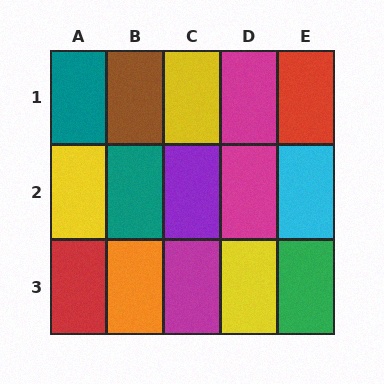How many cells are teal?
2 cells are teal.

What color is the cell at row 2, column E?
Cyan.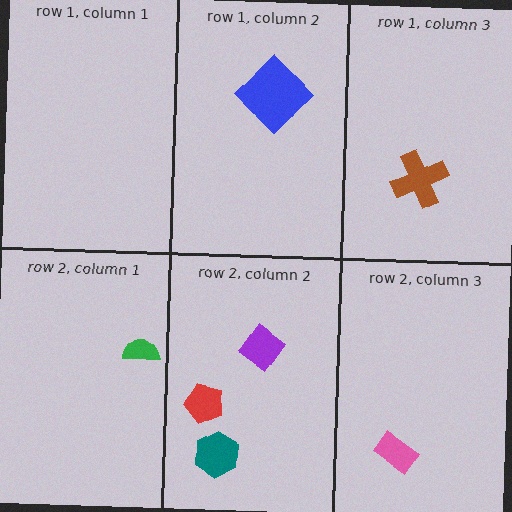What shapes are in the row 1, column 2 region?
The blue diamond.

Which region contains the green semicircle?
The row 2, column 1 region.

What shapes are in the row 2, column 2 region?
The red pentagon, the teal hexagon, the purple diamond.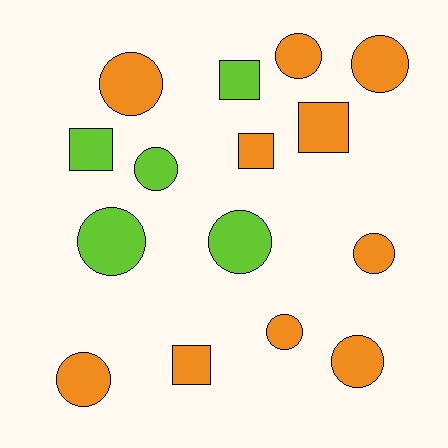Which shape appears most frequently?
Circle, with 10 objects.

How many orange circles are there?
There are 7 orange circles.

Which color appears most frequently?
Orange, with 10 objects.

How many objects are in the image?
There are 15 objects.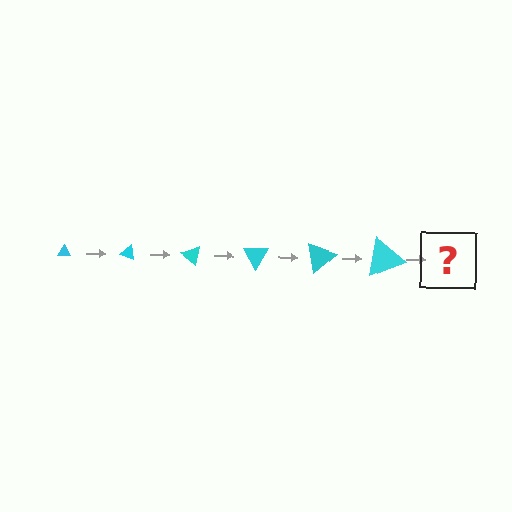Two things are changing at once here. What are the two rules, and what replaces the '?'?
The two rules are that the triangle grows larger each step and it rotates 20 degrees each step. The '?' should be a triangle, larger than the previous one and rotated 120 degrees from the start.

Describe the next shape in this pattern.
It should be a triangle, larger than the previous one and rotated 120 degrees from the start.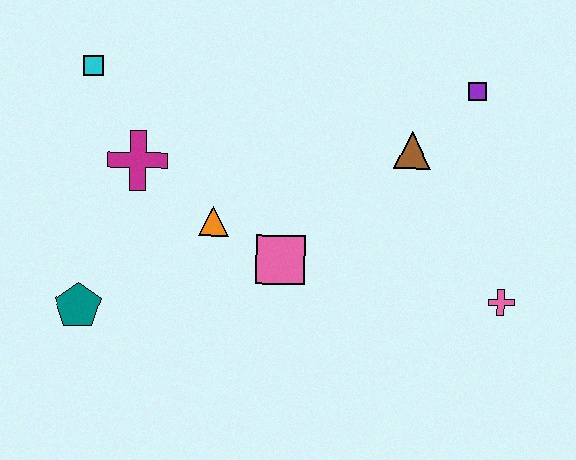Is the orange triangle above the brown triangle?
No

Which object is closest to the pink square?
The orange triangle is closest to the pink square.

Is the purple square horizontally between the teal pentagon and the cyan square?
No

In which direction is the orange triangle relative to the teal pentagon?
The orange triangle is to the right of the teal pentagon.